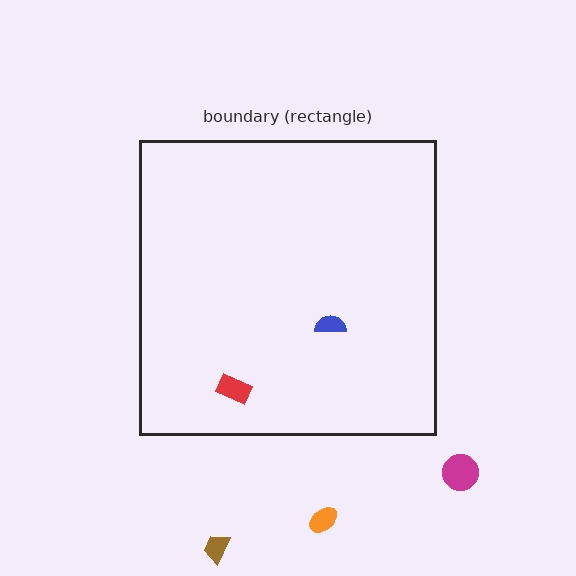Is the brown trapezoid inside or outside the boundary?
Outside.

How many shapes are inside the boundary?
2 inside, 3 outside.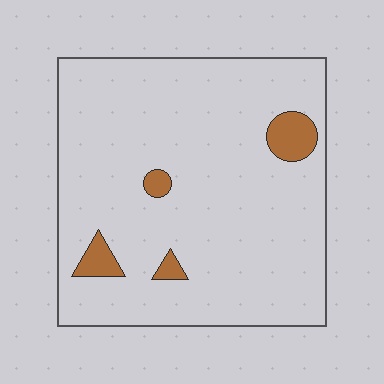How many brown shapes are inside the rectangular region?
4.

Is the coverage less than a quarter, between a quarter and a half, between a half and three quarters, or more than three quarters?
Less than a quarter.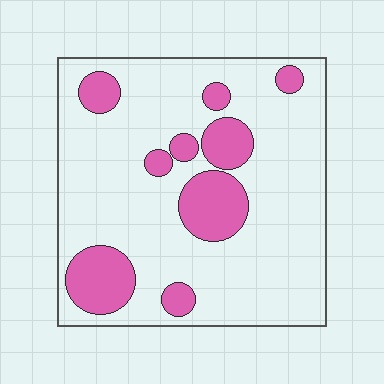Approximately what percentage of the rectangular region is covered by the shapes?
Approximately 20%.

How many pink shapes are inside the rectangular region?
9.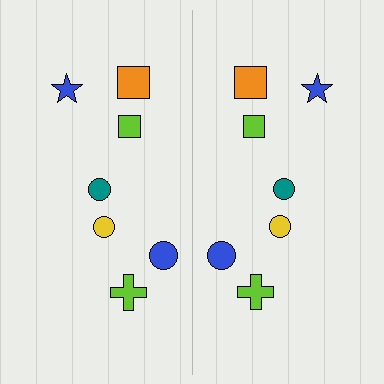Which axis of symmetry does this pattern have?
The pattern has a vertical axis of symmetry running through the center of the image.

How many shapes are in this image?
There are 14 shapes in this image.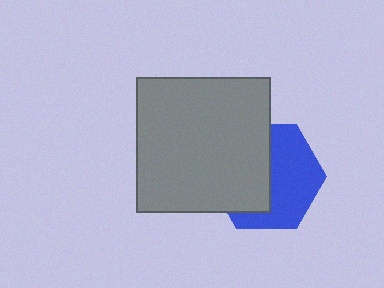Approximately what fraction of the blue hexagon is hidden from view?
Roughly 49% of the blue hexagon is hidden behind the gray square.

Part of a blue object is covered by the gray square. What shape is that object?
It is a hexagon.